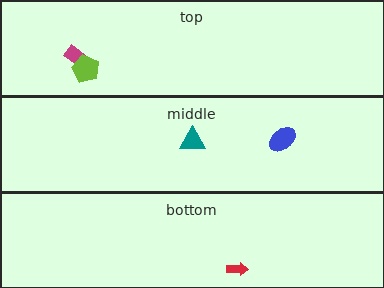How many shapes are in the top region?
2.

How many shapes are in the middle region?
2.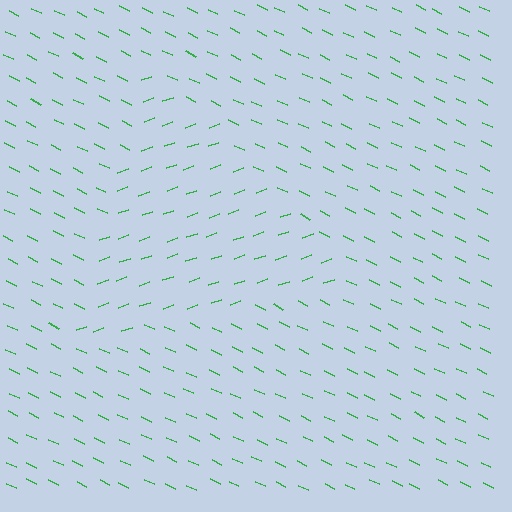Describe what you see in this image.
The image is filled with small green line segments. A triangle region in the image has lines oriented differently from the surrounding lines, creating a visible texture boundary.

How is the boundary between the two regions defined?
The boundary is defined purely by a change in line orientation (approximately 45 degrees difference). All lines are the same color and thickness.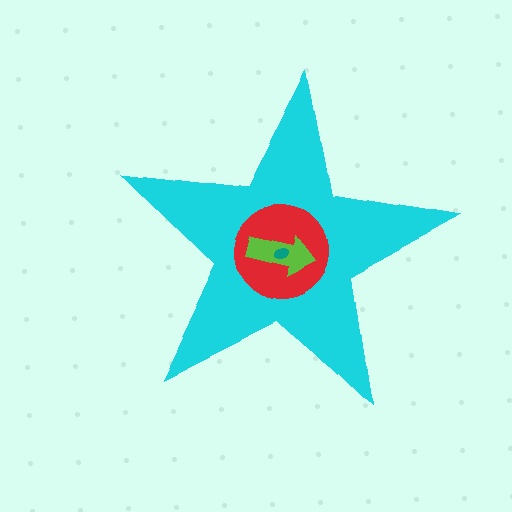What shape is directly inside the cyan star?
The red circle.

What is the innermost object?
The teal ellipse.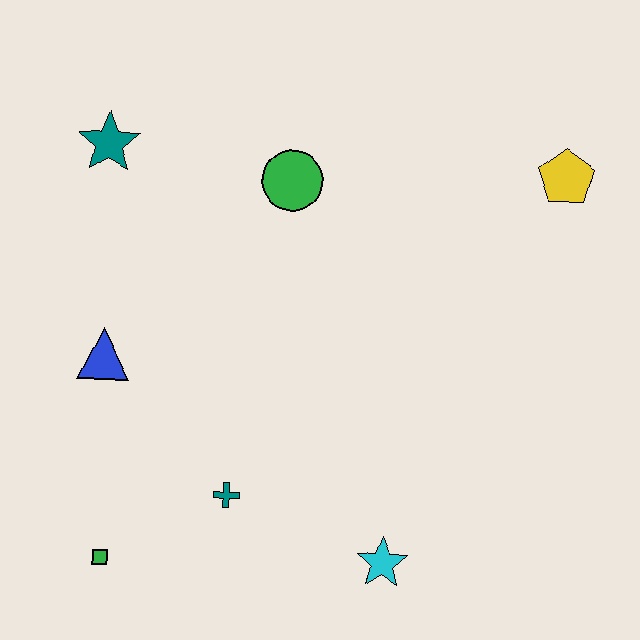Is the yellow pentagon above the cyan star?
Yes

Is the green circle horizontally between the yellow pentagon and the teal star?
Yes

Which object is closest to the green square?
The teal cross is closest to the green square.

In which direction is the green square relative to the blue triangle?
The green square is below the blue triangle.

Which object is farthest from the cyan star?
The teal star is farthest from the cyan star.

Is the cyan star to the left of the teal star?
No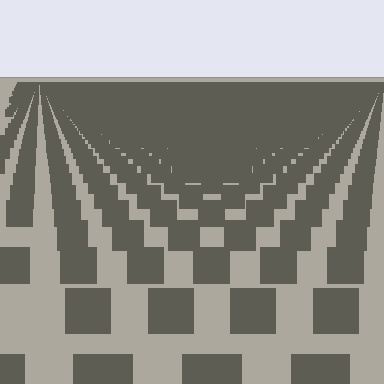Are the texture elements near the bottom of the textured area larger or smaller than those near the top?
Larger. Near the bottom, elements are closer to the viewer and appear at a bigger on-screen size.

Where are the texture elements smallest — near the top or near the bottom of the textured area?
Near the top.